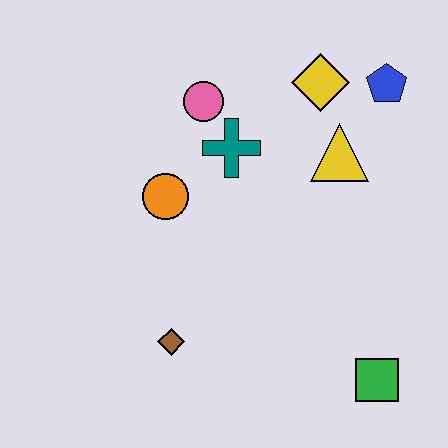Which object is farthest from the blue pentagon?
The brown diamond is farthest from the blue pentagon.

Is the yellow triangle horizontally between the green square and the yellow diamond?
Yes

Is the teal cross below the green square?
No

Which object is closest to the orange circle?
The teal cross is closest to the orange circle.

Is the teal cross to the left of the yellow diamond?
Yes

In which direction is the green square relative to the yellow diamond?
The green square is below the yellow diamond.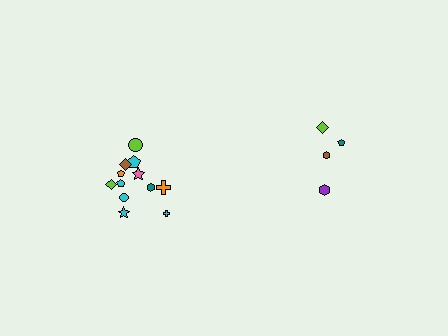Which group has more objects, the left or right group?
The left group.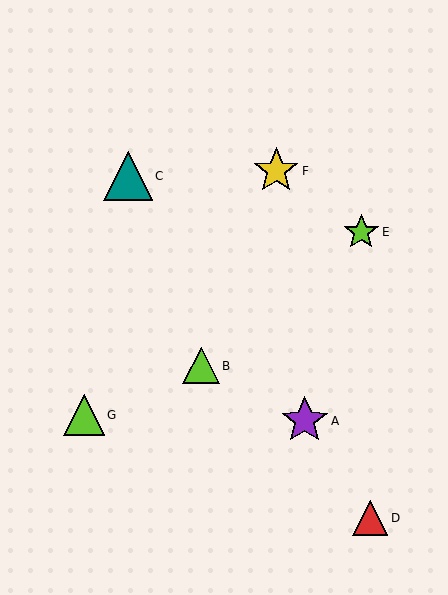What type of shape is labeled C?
Shape C is a teal triangle.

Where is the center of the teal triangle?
The center of the teal triangle is at (128, 176).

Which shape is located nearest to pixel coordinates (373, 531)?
The red triangle (labeled D) at (370, 518) is nearest to that location.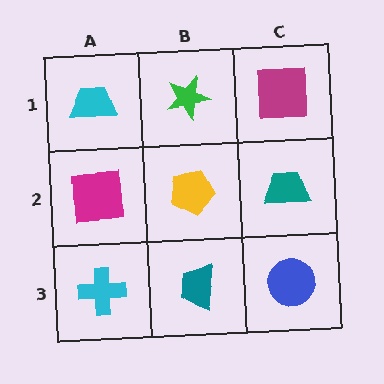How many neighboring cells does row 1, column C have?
2.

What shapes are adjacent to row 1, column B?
A yellow pentagon (row 2, column B), a cyan trapezoid (row 1, column A), a magenta square (row 1, column C).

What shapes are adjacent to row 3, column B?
A yellow pentagon (row 2, column B), a cyan cross (row 3, column A), a blue circle (row 3, column C).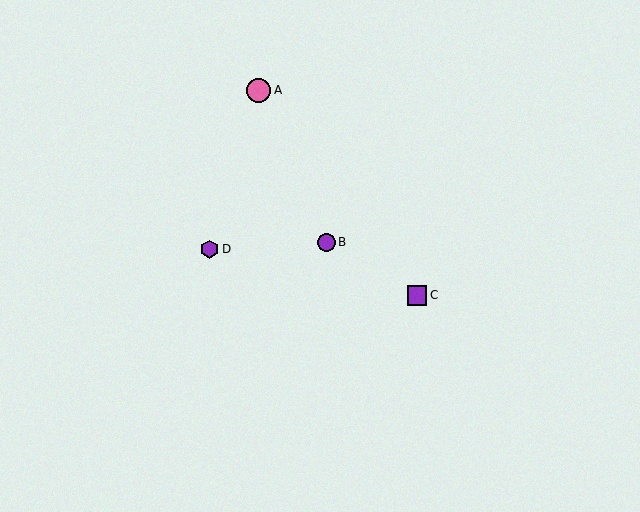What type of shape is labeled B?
Shape B is a purple circle.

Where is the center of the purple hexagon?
The center of the purple hexagon is at (209, 249).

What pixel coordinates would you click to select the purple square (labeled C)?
Click at (417, 295) to select the purple square C.